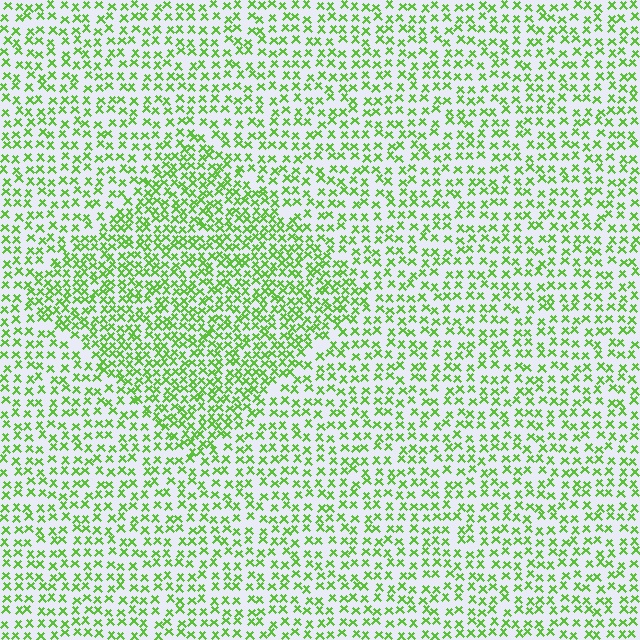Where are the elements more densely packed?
The elements are more densely packed inside the diamond boundary.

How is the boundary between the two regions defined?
The boundary is defined by a change in element density (approximately 1.7x ratio). All elements are the same color, size, and shape.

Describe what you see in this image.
The image contains small lime elements arranged at two different densities. A diamond-shaped region is visible where the elements are more densely packed than the surrounding area.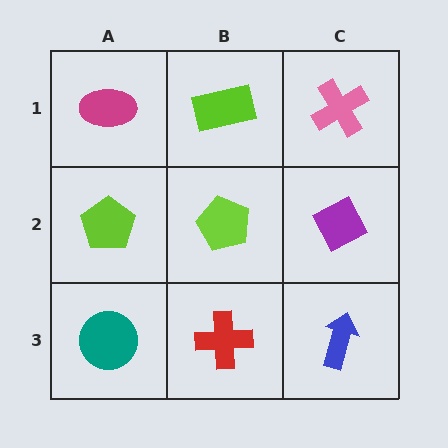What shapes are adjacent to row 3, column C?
A purple diamond (row 2, column C), a red cross (row 3, column B).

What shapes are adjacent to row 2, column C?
A pink cross (row 1, column C), a blue arrow (row 3, column C), a lime pentagon (row 2, column B).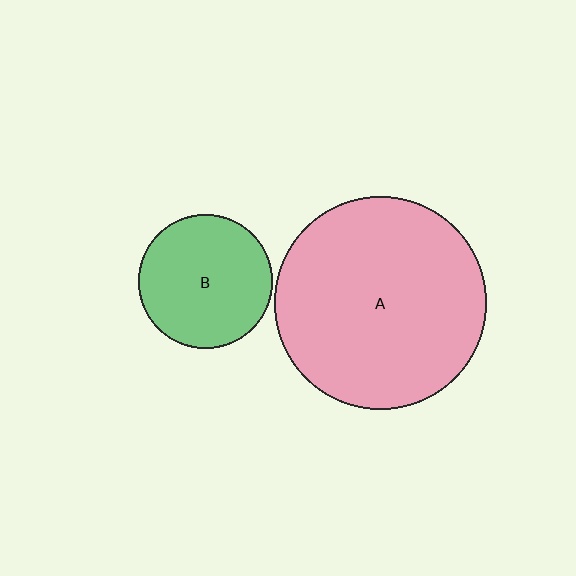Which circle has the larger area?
Circle A (pink).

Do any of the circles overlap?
No, none of the circles overlap.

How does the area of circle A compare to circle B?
Approximately 2.5 times.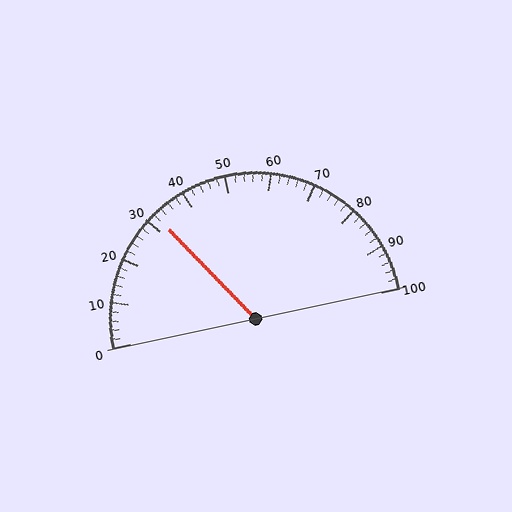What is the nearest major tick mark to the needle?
The nearest major tick mark is 30.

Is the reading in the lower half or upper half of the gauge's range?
The reading is in the lower half of the range (0 to 100).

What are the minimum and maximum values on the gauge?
The gauge ranges from 0 to 100.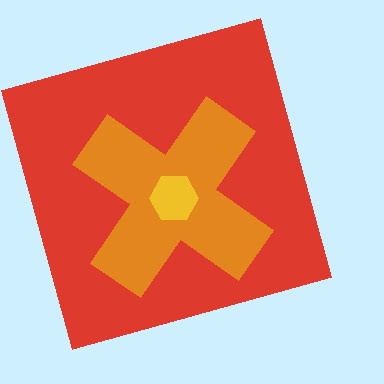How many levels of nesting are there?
3.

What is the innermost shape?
The yellow hexagon.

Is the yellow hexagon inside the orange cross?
Yes.